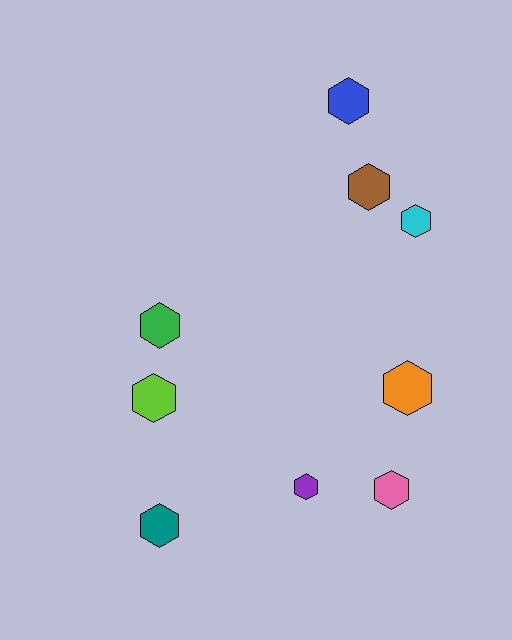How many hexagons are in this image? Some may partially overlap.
There are 9 hexagons.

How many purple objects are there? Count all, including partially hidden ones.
There is 1 purple object.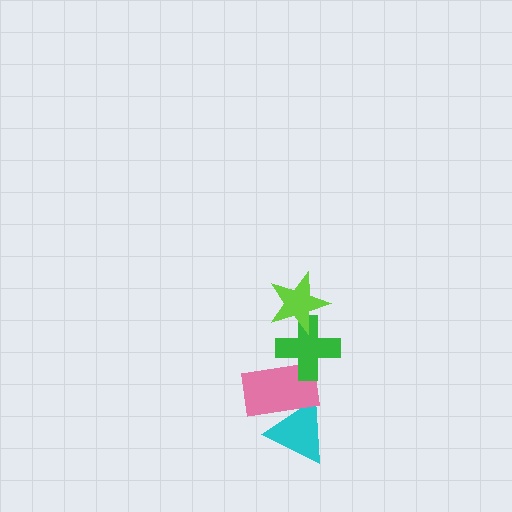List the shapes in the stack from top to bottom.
From top to bottom: the lime star, the green cross, the pink rectangle, the cyan triangle.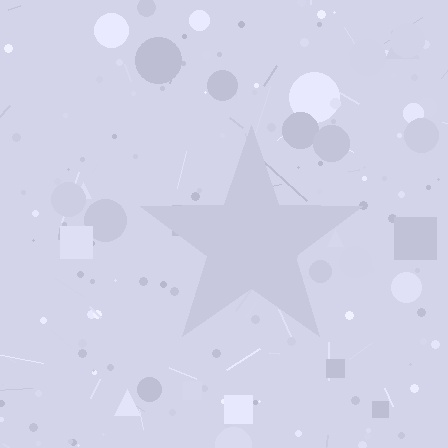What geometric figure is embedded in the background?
A star is embedded in the background.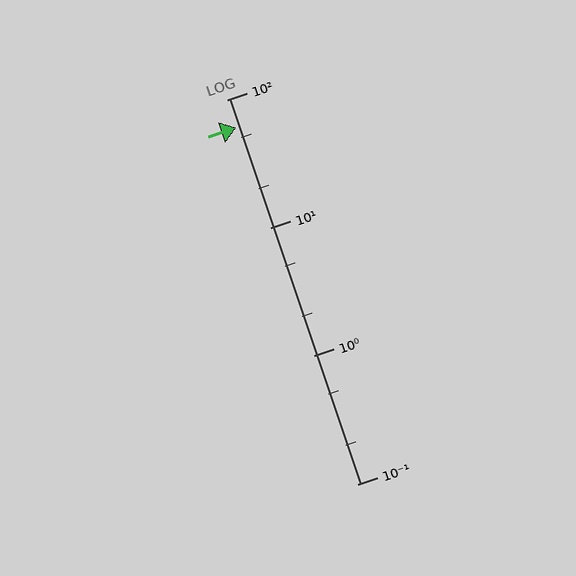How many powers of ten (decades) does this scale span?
The scale spans 3 decades, from 0.1 to 100.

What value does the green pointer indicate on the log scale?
The pointer indicates approximately 61.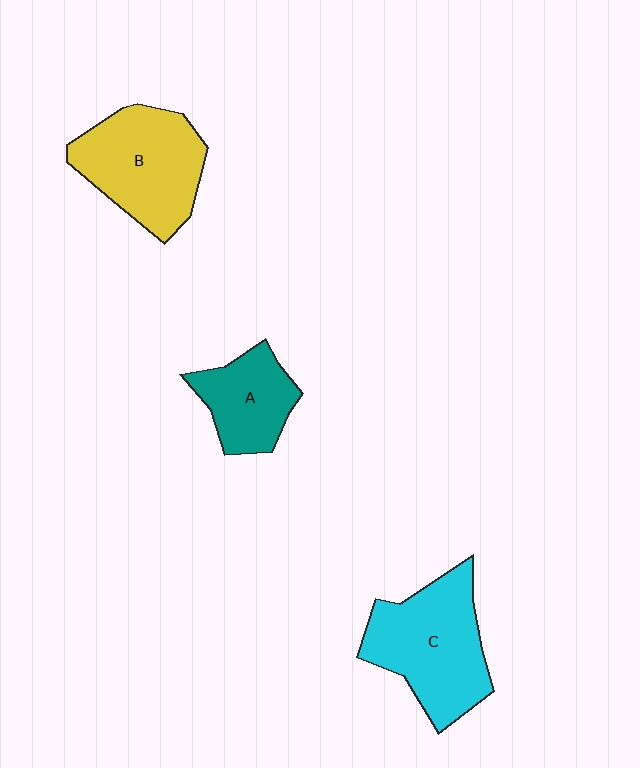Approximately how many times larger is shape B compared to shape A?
Approximately 1.6 times.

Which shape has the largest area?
Shape C (cyan).